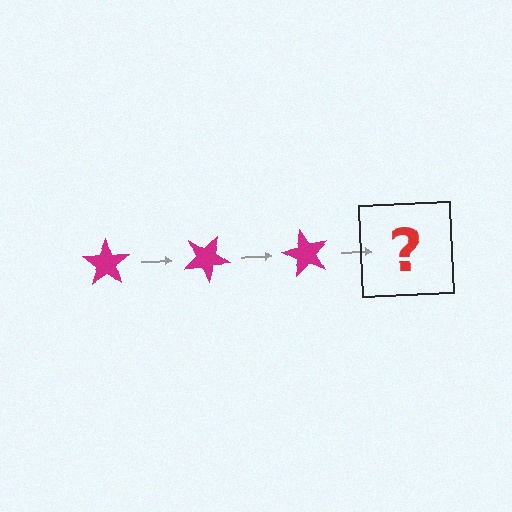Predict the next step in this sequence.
The next step is a magenta star rotated 90 degrees.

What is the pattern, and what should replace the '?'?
The pattern is that the star rotates 30 degrees each step. The '?' should be a magenta star rotated 90 degrees.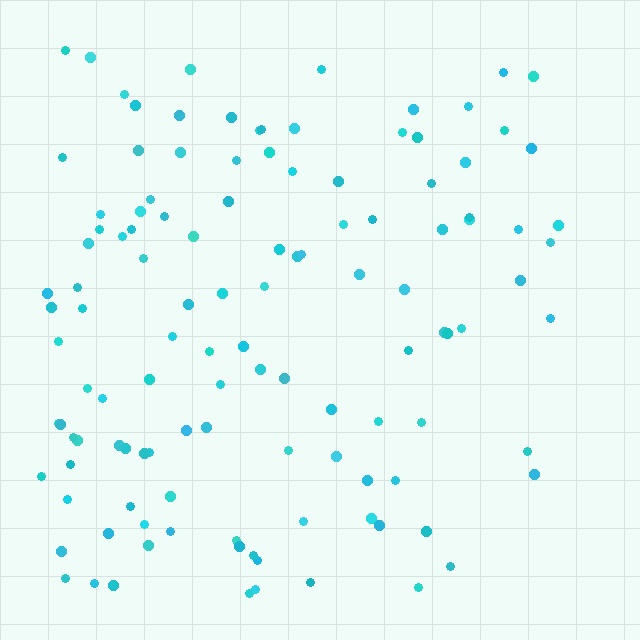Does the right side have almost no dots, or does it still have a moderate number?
Still a moderate number, just noticeably fewer than the left.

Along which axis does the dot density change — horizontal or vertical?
Horizontal.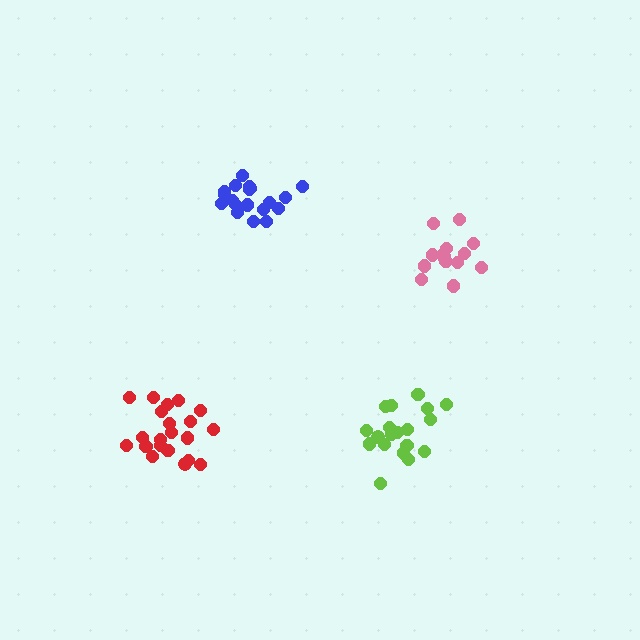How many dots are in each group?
Group 1: 16 dots, Group 2: 19 dots, Group 3: 21 dots, Group 4: 19 dots (75 total).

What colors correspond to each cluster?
The clusters are colored: pink, lime, red, blue.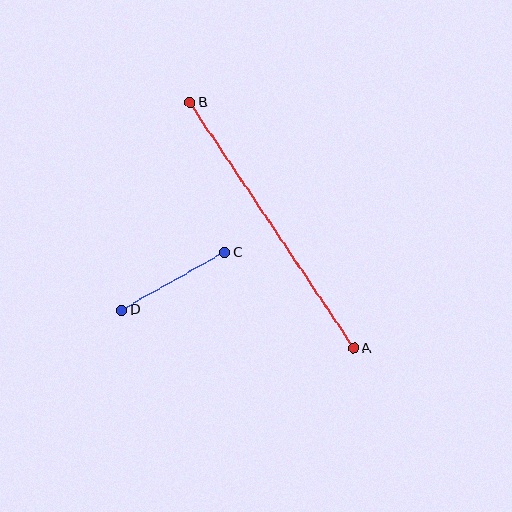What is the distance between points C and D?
The distance is approximately 118 pixels.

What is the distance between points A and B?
The distance is approximately 295 pixels.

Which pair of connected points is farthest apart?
Points A and B are farthest apart.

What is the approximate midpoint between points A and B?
The midpoint is at approximately (272, 225) pixels.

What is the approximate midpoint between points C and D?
The midpoint is at approximately (173, 281) pixels.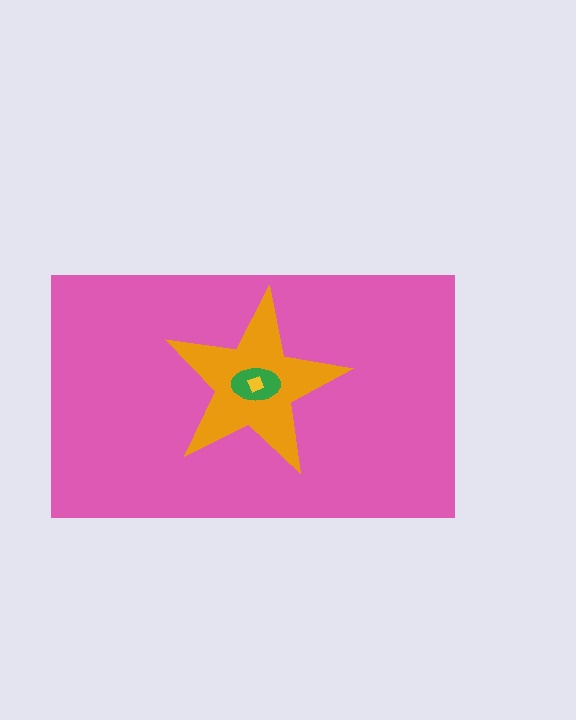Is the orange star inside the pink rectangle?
Yes.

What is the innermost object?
The yellow square.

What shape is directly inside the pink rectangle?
The orange star.